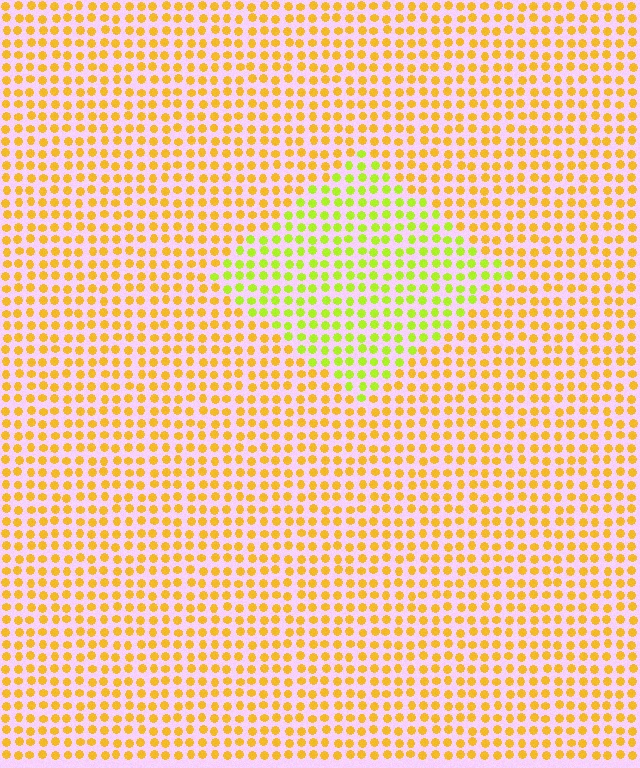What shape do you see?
I see a diamond.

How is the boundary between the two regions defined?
The boundary is defined purely by a slight shift in hue (about 38 degrees). Spacing, size, and orientation are identical on both sides.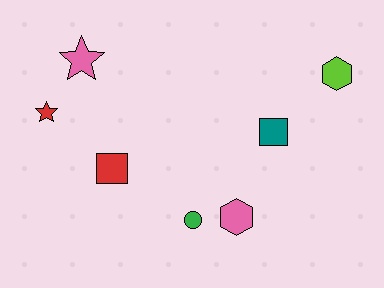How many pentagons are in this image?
There are no pentagons.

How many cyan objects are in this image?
There are no cyan objects.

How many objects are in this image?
There are 7 objects.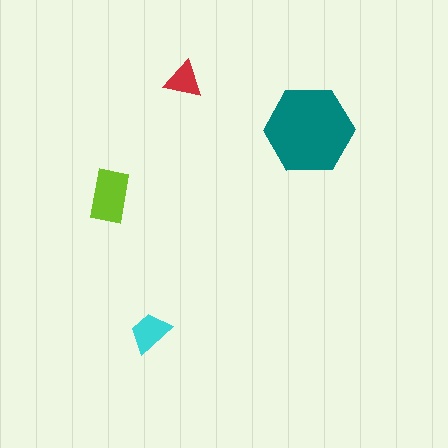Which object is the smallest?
The red triangle.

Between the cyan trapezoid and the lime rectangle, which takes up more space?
The lime rectangle.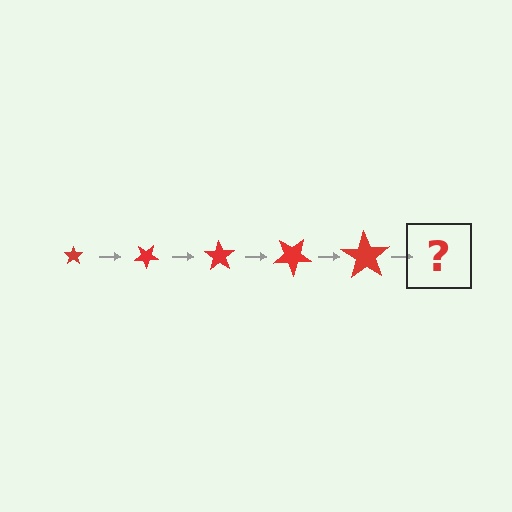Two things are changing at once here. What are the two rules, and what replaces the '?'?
The two rules are that the star grows larger each step and it rotates 35 degrees each step. The '?' should be a star, larger than the previous one and rotated 175 degrees from the start.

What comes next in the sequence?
The next element should be a star, larger than the previous one and rotated 175 degrees from the start.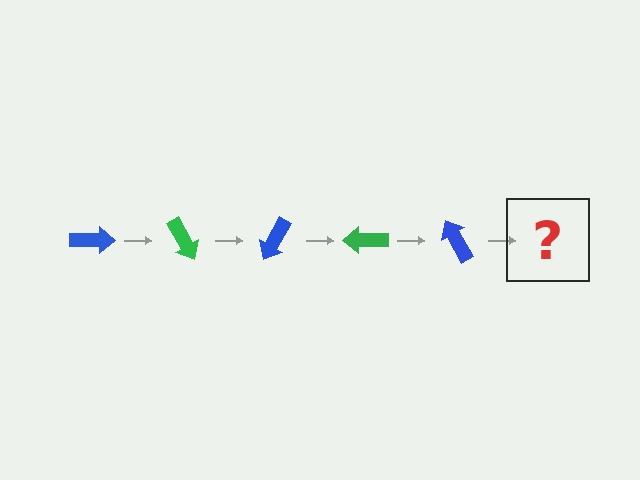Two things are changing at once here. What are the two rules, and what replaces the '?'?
The two rules are that it rotates 60 degrees each step and the color cycles through blue and green. The '?' should be a green arrow, rotated 300 degrees from the start.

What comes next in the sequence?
The next element should be a green arrow, rotated 300 degrees from the start.